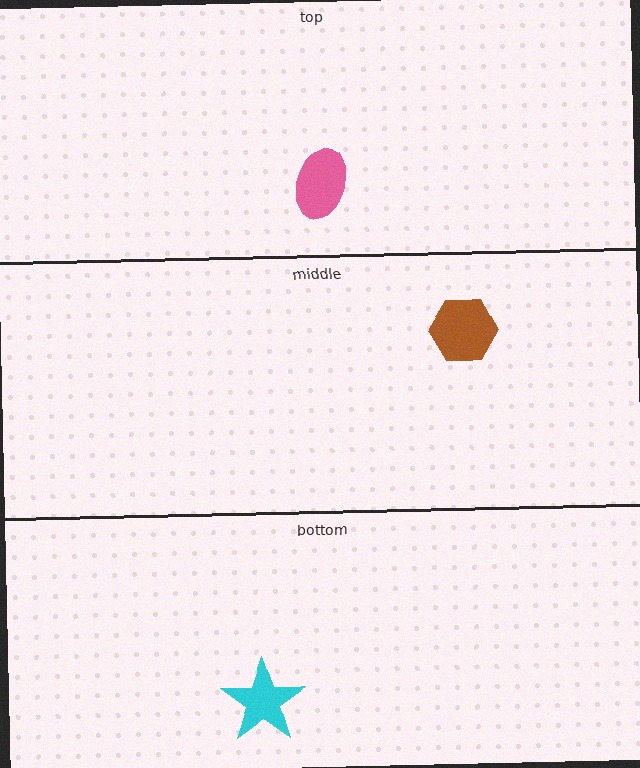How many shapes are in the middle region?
1.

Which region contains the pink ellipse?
The top region.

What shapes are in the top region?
The pink ellipse.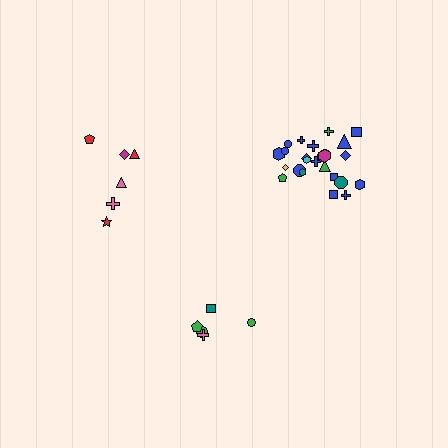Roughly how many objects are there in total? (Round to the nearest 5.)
Roughly 35 objects in total.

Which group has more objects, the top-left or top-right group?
The top-right group.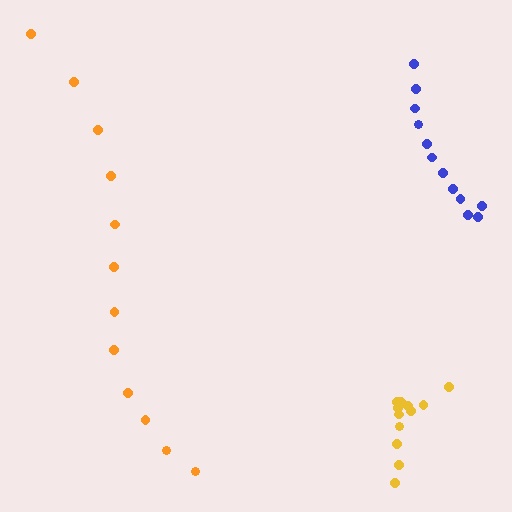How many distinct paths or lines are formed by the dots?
There are 3 distinct paths.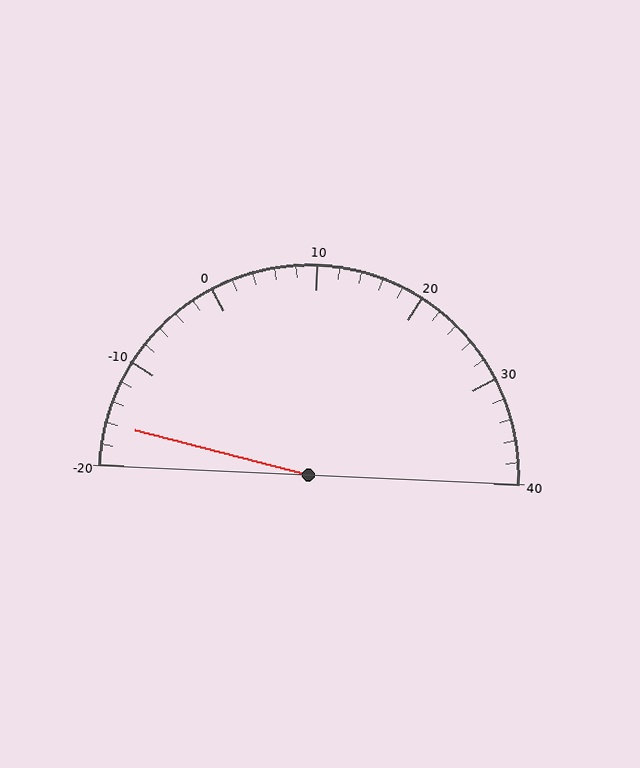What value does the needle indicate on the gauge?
The needle indicates approximately -16.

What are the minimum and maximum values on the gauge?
The gauge ranges from -20 to 40.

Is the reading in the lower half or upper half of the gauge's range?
The reading is in the lower half of the range (-20 to 40).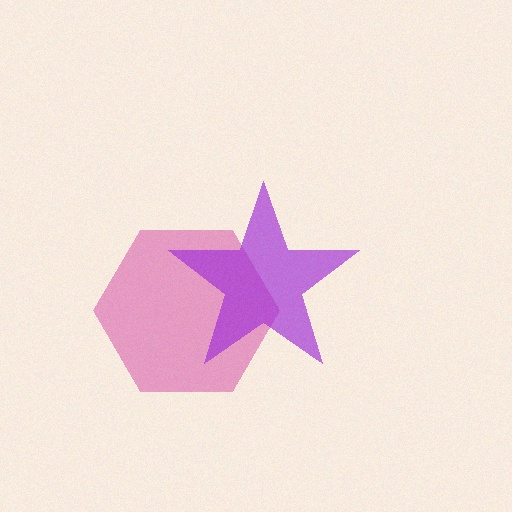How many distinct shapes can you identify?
There are 2 distinct shapes: a pink hexagon, a purple star.